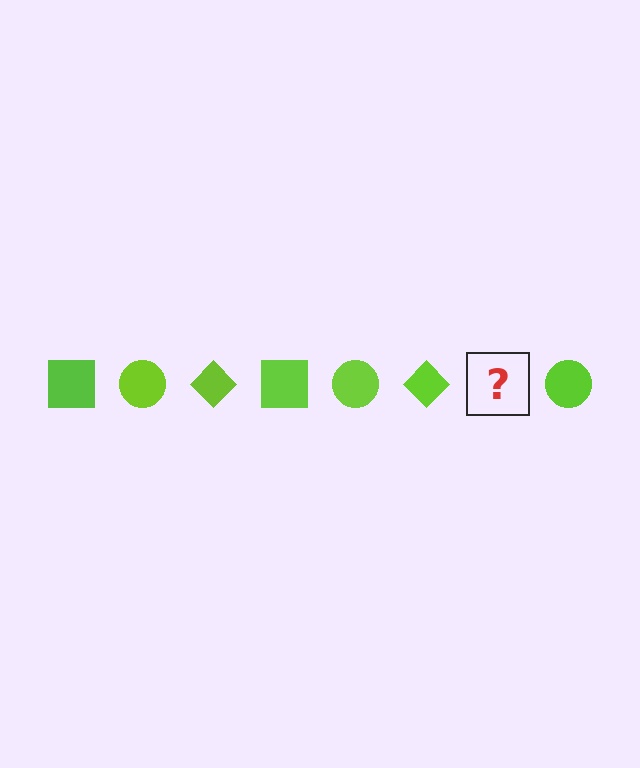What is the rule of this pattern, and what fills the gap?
The rule is that the pattern cycles through square, circle, diamond shapes in lime. The gap should be filled with a lime square.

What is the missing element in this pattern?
The missing element is a lime square.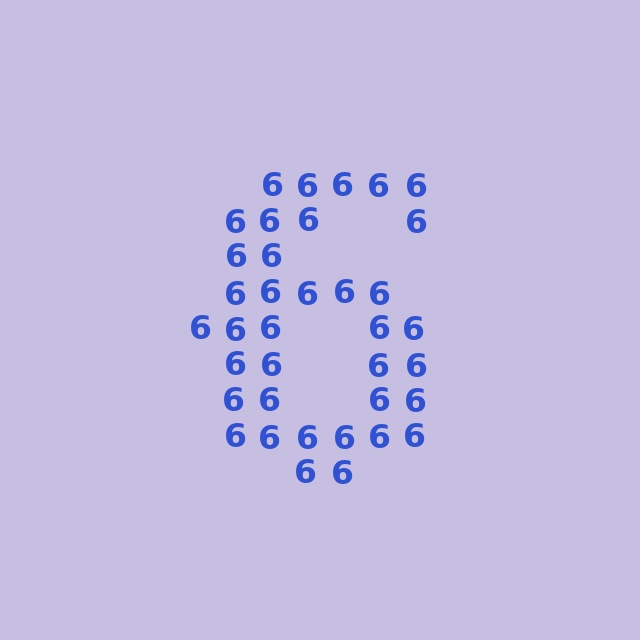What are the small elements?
The small elements are digit 6's.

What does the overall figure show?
The overall figure shows the digit 6.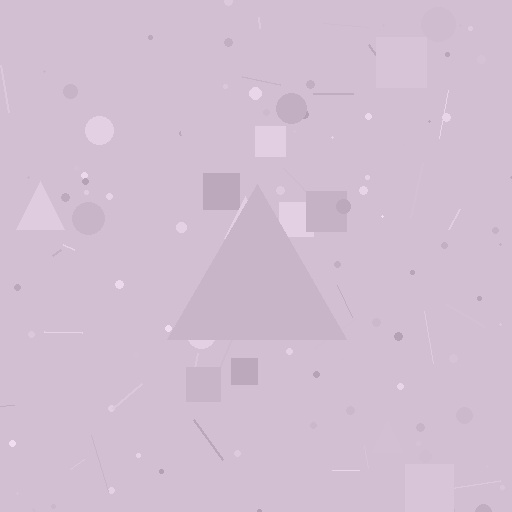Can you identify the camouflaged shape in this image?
The camouflaged shape is a triangle.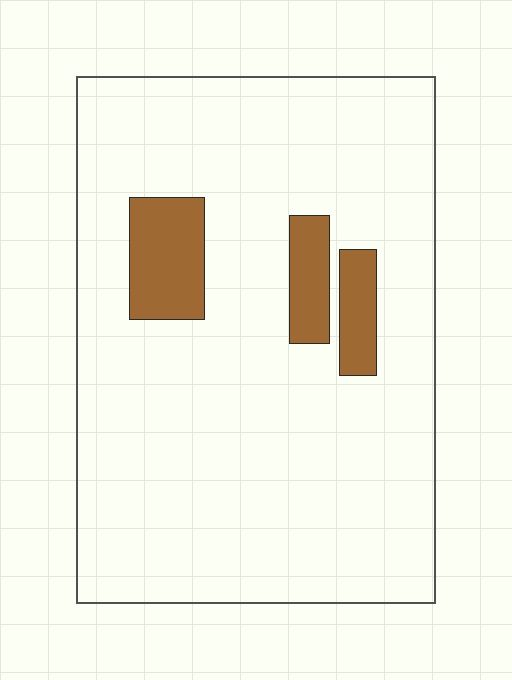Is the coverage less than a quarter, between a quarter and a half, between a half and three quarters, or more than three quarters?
Less than a quarter.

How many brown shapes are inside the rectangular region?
3.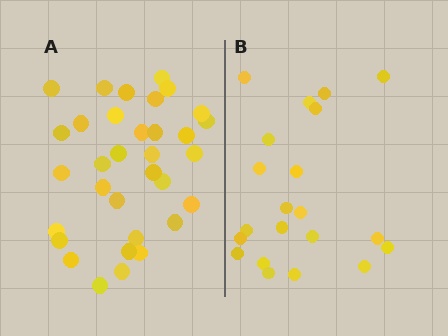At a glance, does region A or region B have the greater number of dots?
Region A (the left region) has more dots.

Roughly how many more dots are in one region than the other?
Region A has roughly 12 or so more dots than region B.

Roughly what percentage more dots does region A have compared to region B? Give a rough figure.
About 55% more.